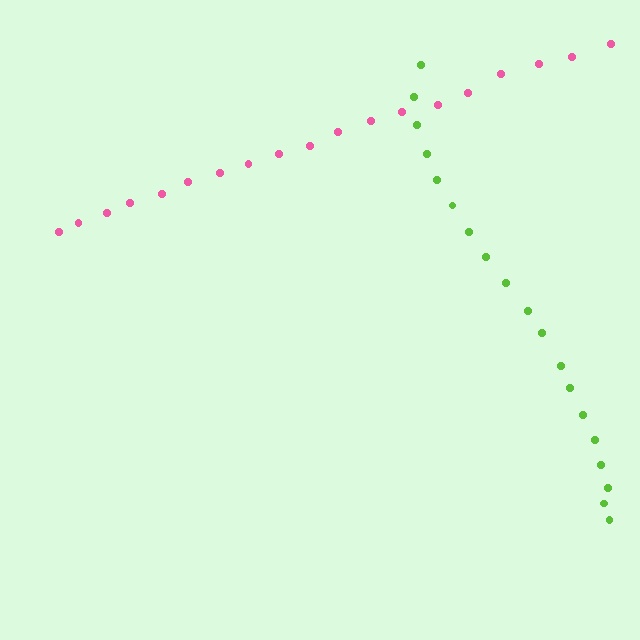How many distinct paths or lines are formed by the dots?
There are 2 distinct paths.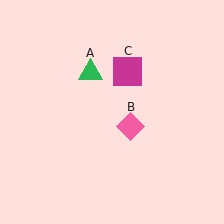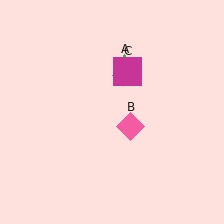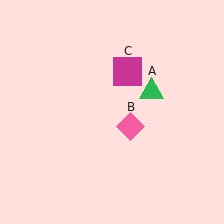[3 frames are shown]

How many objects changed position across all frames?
1 object changed position: green triangle (object A).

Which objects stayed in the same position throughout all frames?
Pink diamond (object B) and magenta square (object C) remained stationary.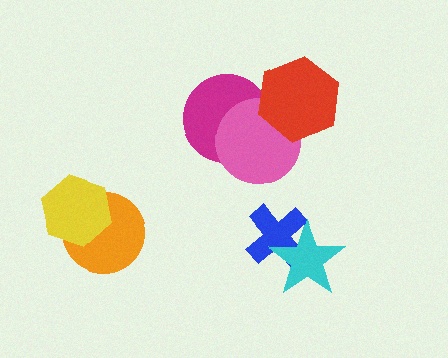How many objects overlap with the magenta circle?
2 objects overlap with the magenta circle.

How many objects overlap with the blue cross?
1 object overlaps with the blue cross.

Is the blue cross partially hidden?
Yes, it is partially covered by another shape.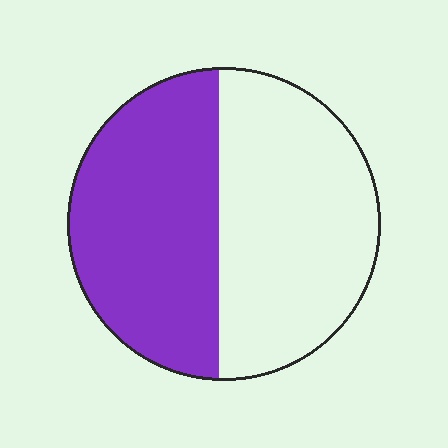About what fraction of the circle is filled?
About one half (1/2).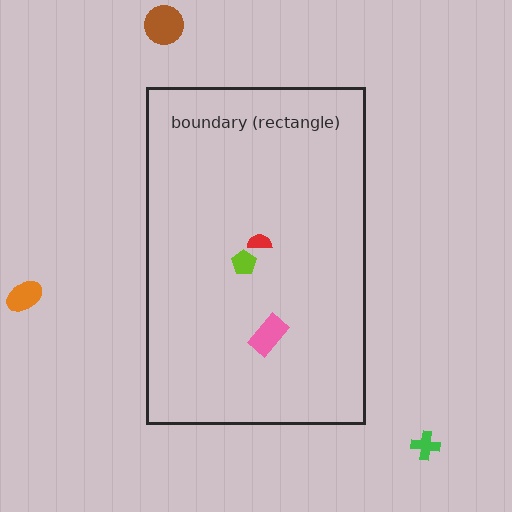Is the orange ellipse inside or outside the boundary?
Outside.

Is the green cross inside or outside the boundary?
Outside.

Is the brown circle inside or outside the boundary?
Outside.